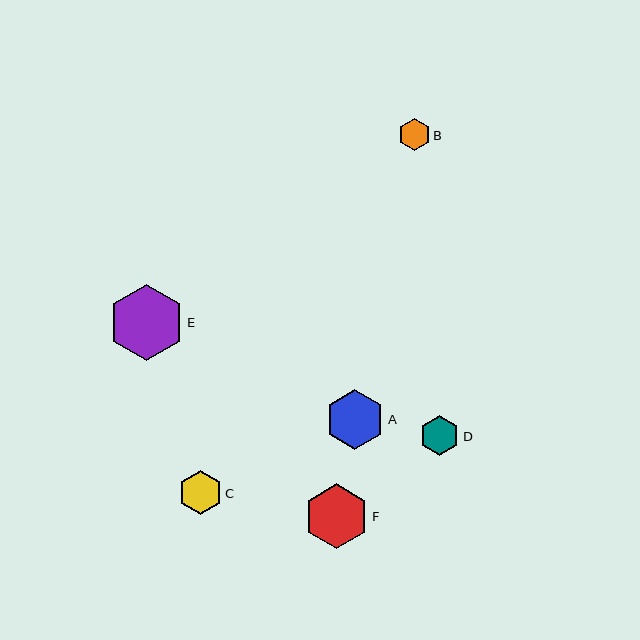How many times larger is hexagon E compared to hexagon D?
Hexagon E is approximately 1.9 times the size of hexagon D.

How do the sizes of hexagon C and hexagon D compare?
Hexagon C and hexagon D are approximately the same size.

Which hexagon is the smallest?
Hexagon B is the smallest with a size of approximately 31 pixels.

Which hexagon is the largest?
Hexagon E is the largest with a size of approximately 76 pixels.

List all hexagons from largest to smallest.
From largest to smallest: E, F, A, C, D, B.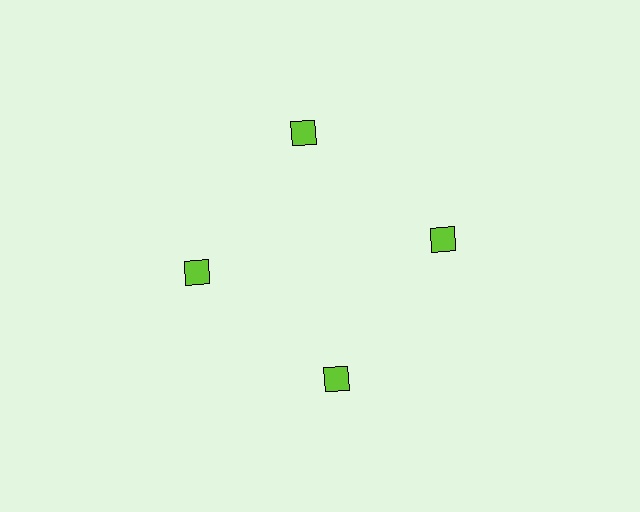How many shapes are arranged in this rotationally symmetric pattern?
There are 4 shapes, arranged in 4 groups of 1.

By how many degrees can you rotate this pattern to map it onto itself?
The pattern maps onto itself every 90 degrees of rotation.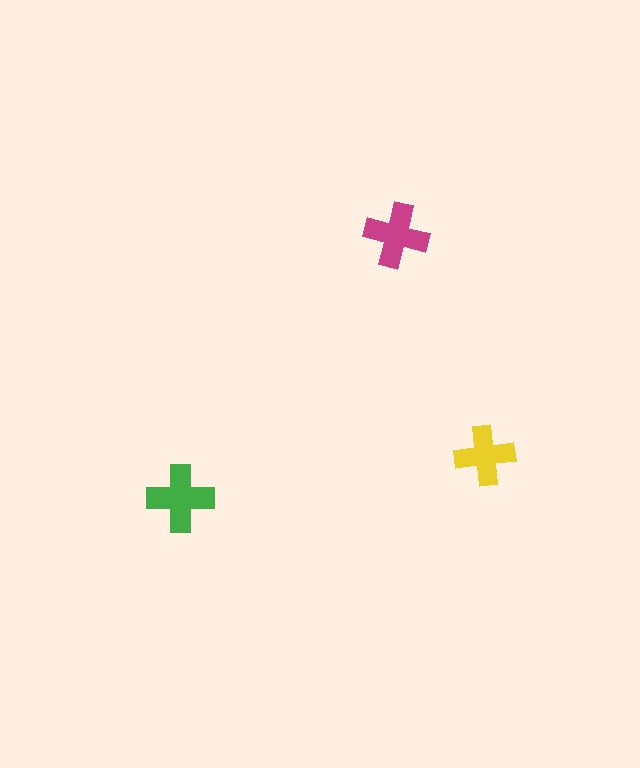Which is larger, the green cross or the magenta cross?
The green one.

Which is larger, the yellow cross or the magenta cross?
The magenta one.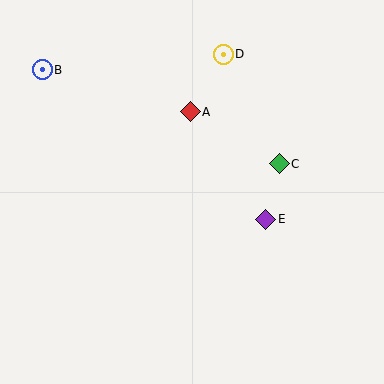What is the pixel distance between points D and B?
The distance between D and B is 182 pixels.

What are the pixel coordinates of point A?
Point A is at (190, 112).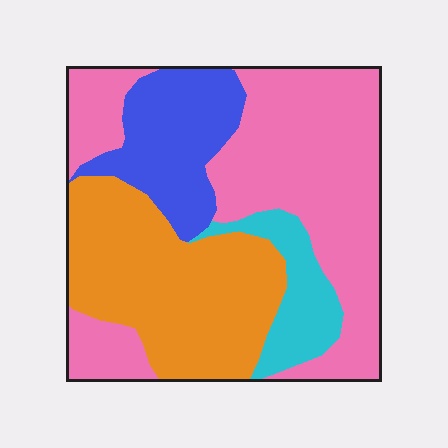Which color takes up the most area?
Pink, at roughly 45%.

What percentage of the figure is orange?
Orange covers 30% of the figure.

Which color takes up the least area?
Cyan, at roughly 10%.